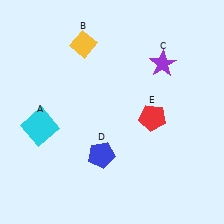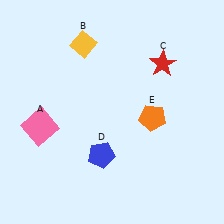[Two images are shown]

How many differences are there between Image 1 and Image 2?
There are 3 differences between the two images.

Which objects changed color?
A changed from cyan to pink. C changed from purple to red. E changed from red to orange.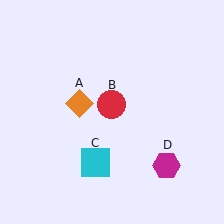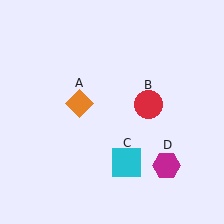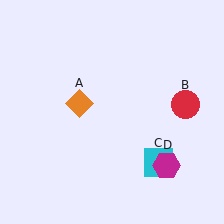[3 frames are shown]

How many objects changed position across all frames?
2 objects changed position: red circle (object B), cyan square (object C).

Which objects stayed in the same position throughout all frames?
Orange diamond (object A) and magenta hexagon (object D) remained stationary.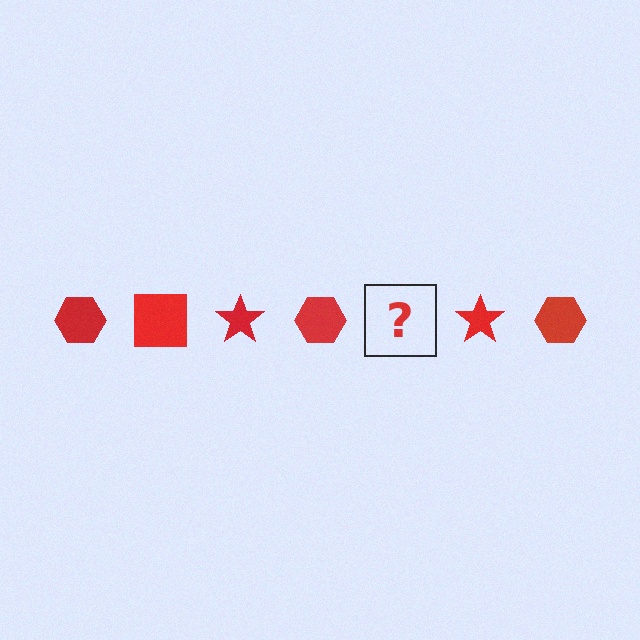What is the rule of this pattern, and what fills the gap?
The rule is that the pattern cycles through hexagon, square, star shapes in red. The gap should be filled with a red square.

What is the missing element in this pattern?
The missing element is a red square.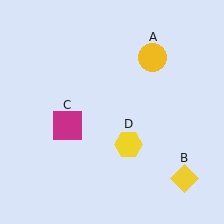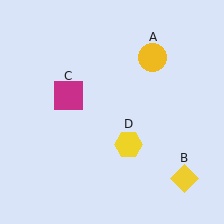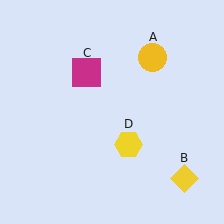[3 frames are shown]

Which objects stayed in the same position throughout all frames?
Yellow circle (object A) and yellow diamond (object B) and yellow hexagon (object D) remained stationary.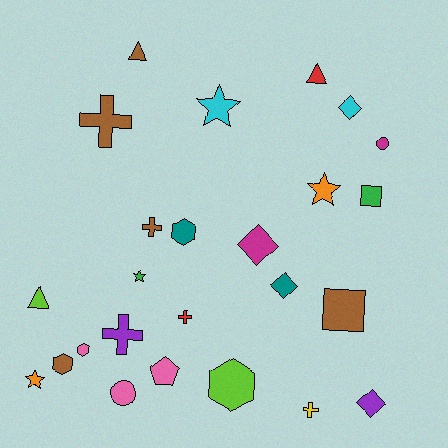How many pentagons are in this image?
There is 1 pentagon.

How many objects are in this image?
There are 25 objects.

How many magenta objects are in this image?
There are 2 magenta objects.